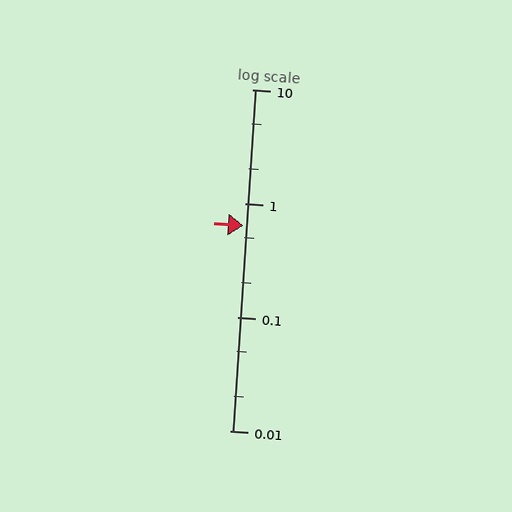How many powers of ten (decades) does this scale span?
The scale spans 3 decades, from 0.01 to 10.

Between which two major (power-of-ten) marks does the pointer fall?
The pointer is between 0.1 and 1.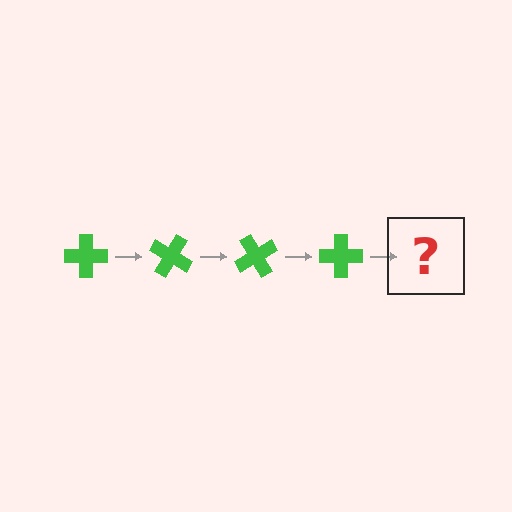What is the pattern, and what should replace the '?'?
The pattern is that the cross rotates 30 degrees each step. The '?' should be a green cross rotated 120 degrees.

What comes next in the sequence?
The next element should be a green cross rotated 120 degrees.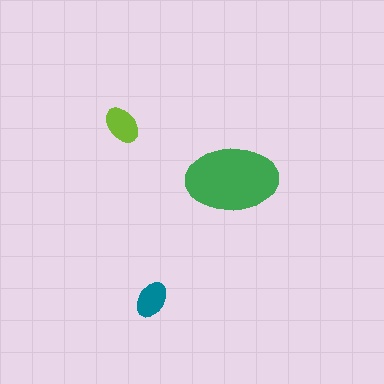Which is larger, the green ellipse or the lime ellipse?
The green one.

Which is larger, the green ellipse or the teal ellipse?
The green one.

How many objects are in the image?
There are 3 objects in the image.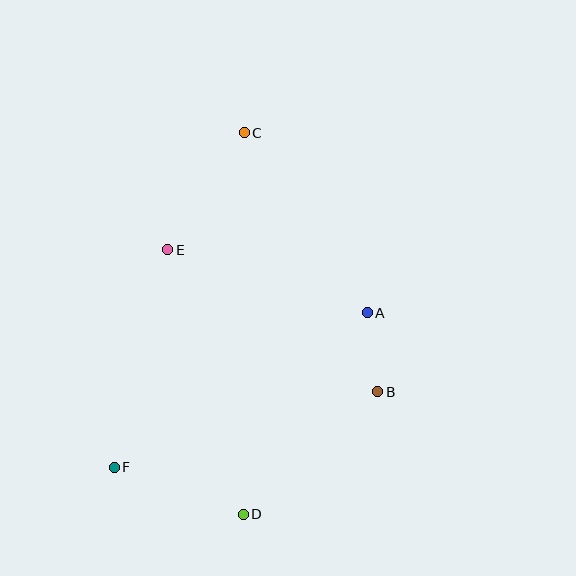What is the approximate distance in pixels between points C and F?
The distance between C and F is approximately 359 pixels.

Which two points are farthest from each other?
Points C and D are farthest from each other.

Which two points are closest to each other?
Points A and B are closest to each other.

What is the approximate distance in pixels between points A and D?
The distance between A and D is approximately 236 pixels.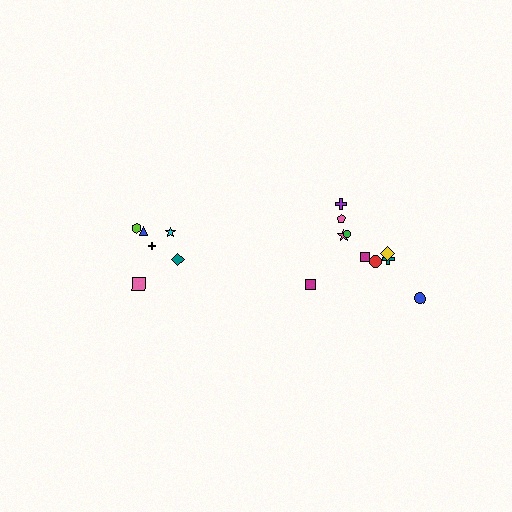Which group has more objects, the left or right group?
The right group.